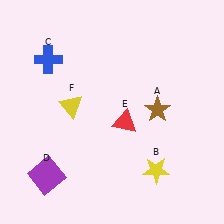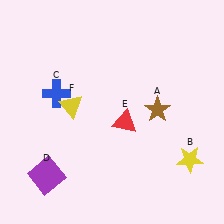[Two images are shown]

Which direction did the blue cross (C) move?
The blue cross (C) moved down.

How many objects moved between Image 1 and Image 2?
2 objects moved between the two images.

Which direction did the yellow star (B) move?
The yellow star (B) moved right.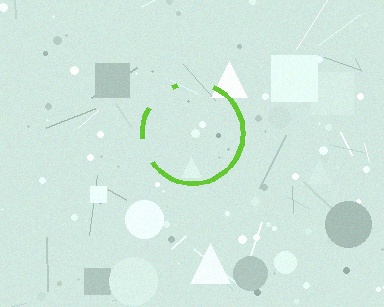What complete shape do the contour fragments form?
The contour fragments form a circle.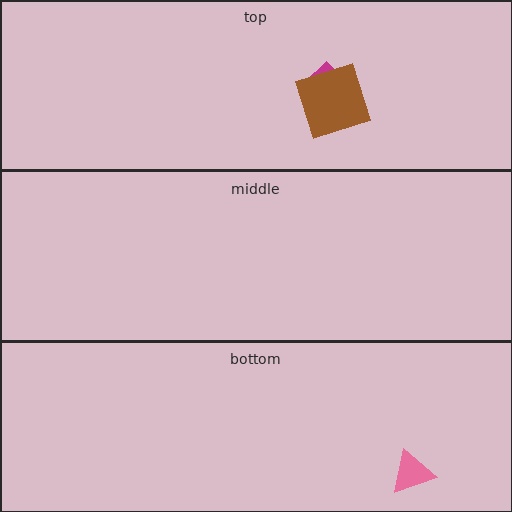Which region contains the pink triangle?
The bottom region.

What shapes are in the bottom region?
The pink triangle.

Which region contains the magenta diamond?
The top region.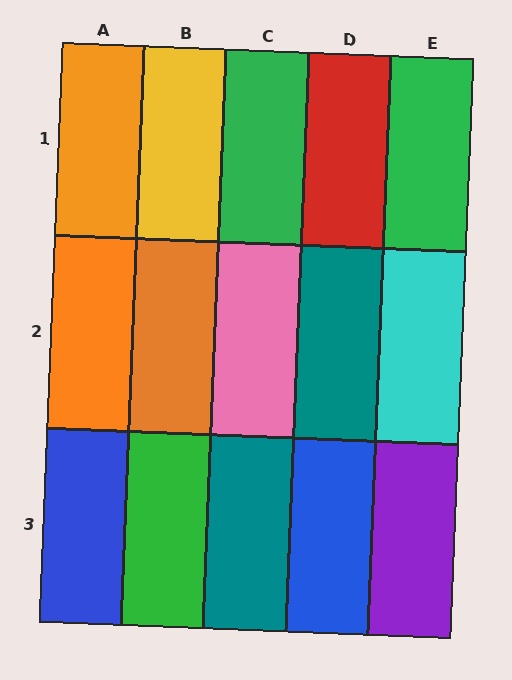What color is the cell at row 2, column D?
Teal.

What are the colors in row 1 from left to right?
Orange, yellow, green, red, green.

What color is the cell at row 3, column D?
Blue.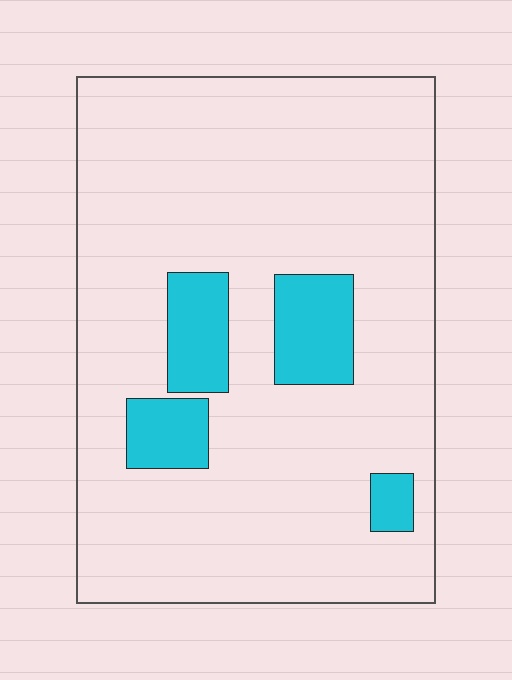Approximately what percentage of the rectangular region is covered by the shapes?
Approximately 15%.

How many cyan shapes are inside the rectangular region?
4.